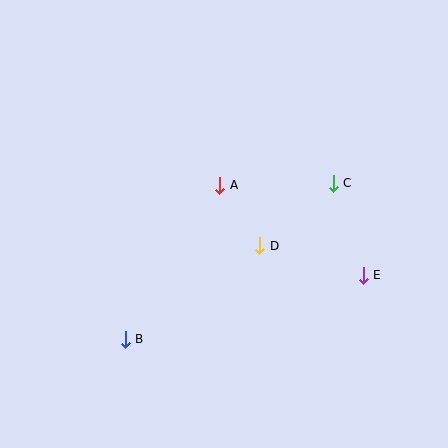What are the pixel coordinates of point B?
Point B is at (125, 339).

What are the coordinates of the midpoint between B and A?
The midpoint between B and A is at (173, 262).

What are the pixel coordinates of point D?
Point D is at (260, 246).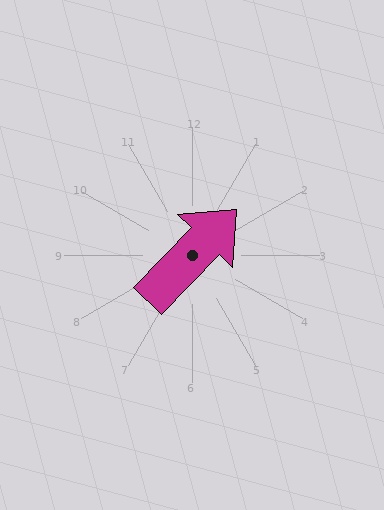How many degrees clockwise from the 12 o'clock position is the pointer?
Approximately 44 degrees.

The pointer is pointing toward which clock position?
Roughly 1 o'clock.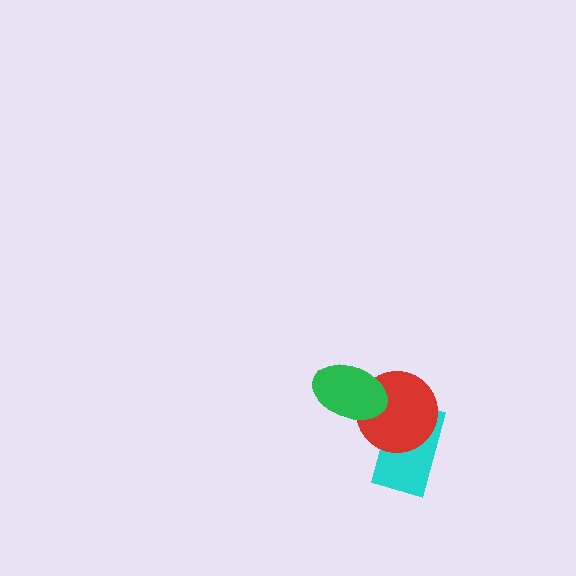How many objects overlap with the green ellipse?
1 object overlaps with the green ellipse.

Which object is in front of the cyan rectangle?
The red circle is in front of the cyan rectangle.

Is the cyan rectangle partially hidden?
Yes, it is partially covered by another shape.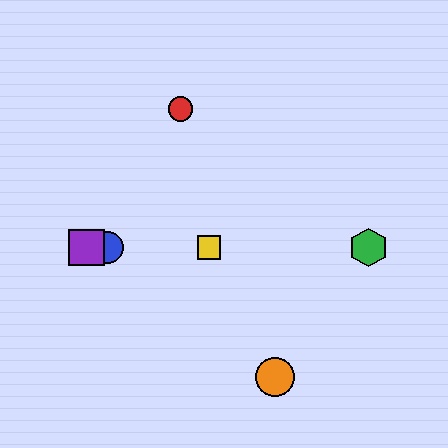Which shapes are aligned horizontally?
The blue circle, the green hexagon, the yellow square, the purple square are aligned horizontally.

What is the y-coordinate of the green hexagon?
The green hexagon is at y≈247.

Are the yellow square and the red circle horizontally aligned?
No, the yellow square is at y≈247 and the red circle is at y≈109.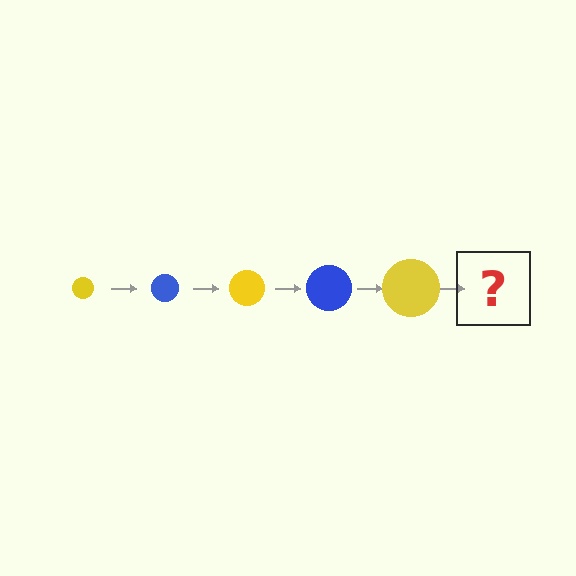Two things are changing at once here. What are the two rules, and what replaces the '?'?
The two rules are that the circle grows larger each step and the color cycles through yellow and blue. The '?' should be a blue circle, larger than the previous one.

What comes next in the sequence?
The next element should be a blue circle, larger than the previous one.